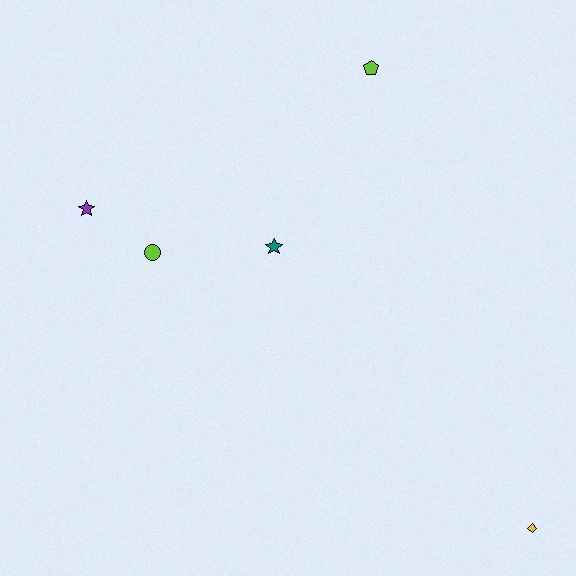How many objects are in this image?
There are 5 objects.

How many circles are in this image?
There is 1 circle.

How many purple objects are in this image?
There is 1 purple object.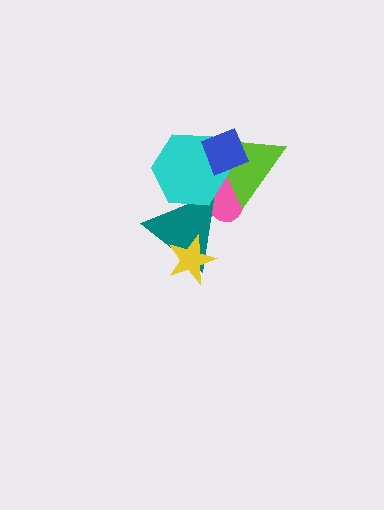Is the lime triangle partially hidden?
Yes, it is partially covered by another shape.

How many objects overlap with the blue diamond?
3 objects overlap with the blue diamond.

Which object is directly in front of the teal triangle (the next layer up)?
The yellow star is directly in front of the teal triangle.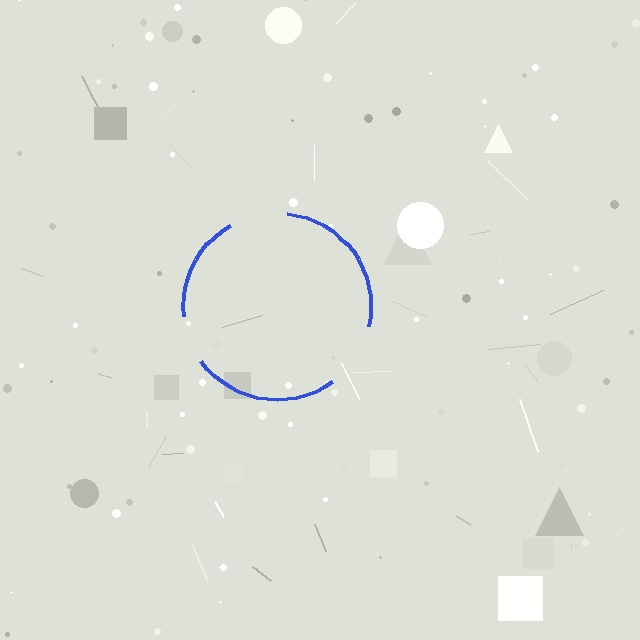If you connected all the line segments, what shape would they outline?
They would outline a circle.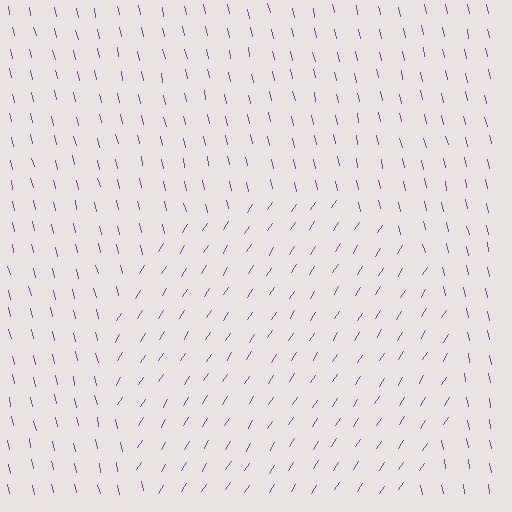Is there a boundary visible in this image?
Yes, there is a texture boundary formed by a change in line orientation.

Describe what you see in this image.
The image is filled with small purple line segments. A circle region in the image has lines oriented differently from the surrounding lines, creating a visible texture boundary.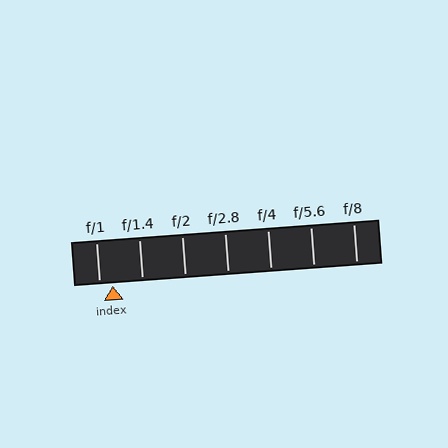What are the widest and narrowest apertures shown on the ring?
The widest aperture shown is f/1 and the narrowest is f/8.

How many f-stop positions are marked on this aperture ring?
There are 7 f-stop positions marked.